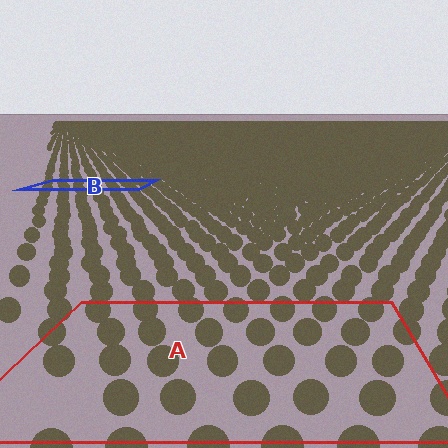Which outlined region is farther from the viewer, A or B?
Region B is farther from the viewer — the texture elements inside it appear smaller and more densely packed.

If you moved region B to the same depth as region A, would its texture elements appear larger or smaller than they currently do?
They would appear larger. At a closer depth, the same texture elements are projected at a bigger on-screen size.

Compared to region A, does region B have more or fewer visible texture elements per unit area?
Region B has more texture elements per unit area — they are packed more densely because it is farther away.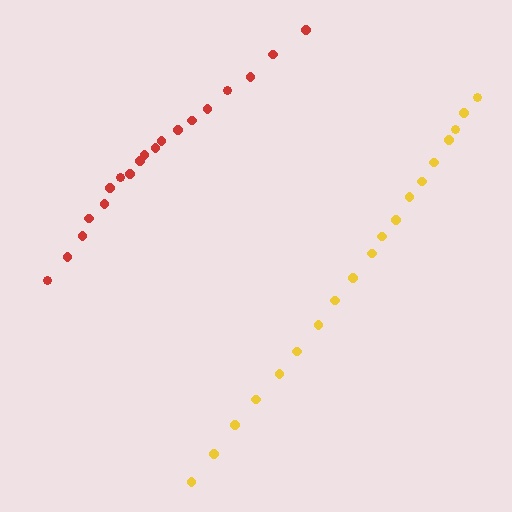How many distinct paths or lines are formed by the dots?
There are 2 distinct paths.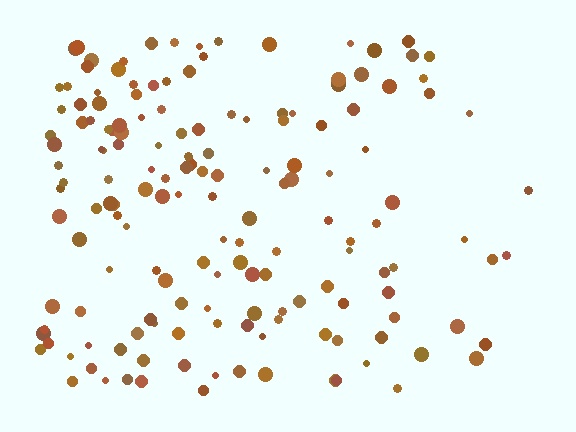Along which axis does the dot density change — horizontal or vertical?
Horizontal.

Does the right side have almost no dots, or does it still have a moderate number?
Still a moderate number, just noticeably fewer than the left.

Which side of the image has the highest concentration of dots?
The left.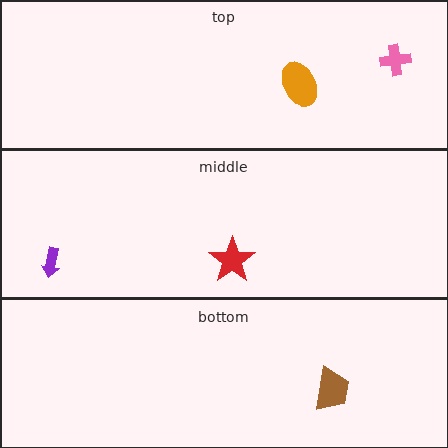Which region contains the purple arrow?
The middle region.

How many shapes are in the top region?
2.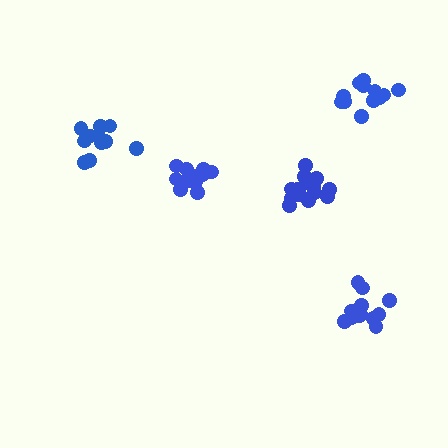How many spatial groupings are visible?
There are 5 spatial groupings.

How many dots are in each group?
Group 1: 12 dots, Group 2: 12 dots, Group 3: 15 dots, Group 4: 12 dots, Group 5: 12 dots (63 total).